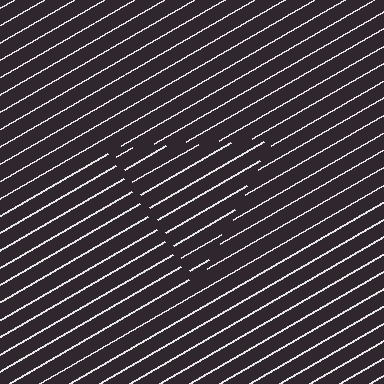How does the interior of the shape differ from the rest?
The interior of the shape contains the same grating, shifted by half a period — the contour is defined by the phase discontinuity where line-ends from the inner and outer gratings abut.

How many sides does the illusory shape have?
3 sides — the line-ends trace a triangle.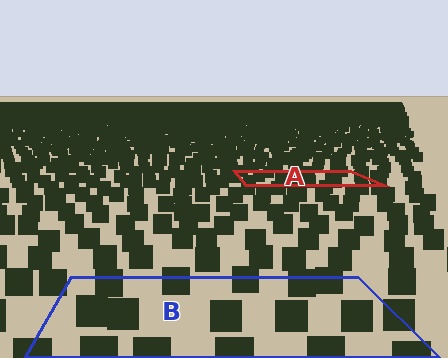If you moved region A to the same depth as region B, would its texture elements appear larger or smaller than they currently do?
They would appear larger. At a closer depth, the same texture elements are projected at a bigger on-screen size.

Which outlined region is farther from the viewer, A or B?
Region A is farther from the viewer — the texture elements inside it appear smaller and more densely packed.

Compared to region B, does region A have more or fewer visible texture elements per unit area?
Region A has more texture elements per unit area — they are packed more densely because it is farther away.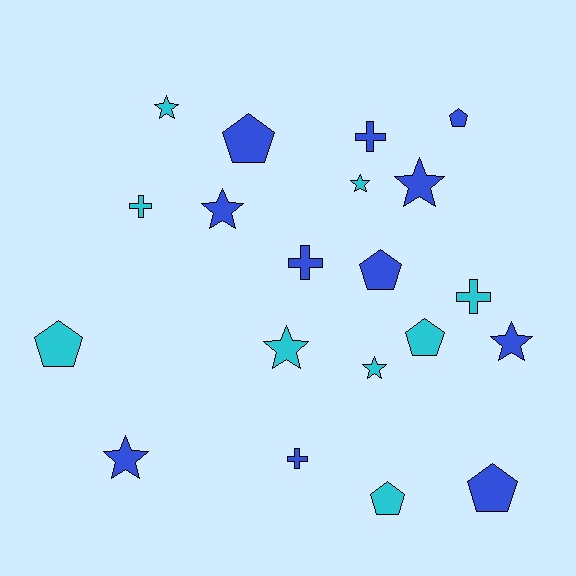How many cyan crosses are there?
There are 2 cyan crosses.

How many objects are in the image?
There are 20 objects.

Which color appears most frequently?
Blue, with 11 objects.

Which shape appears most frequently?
Star, with 8 objects.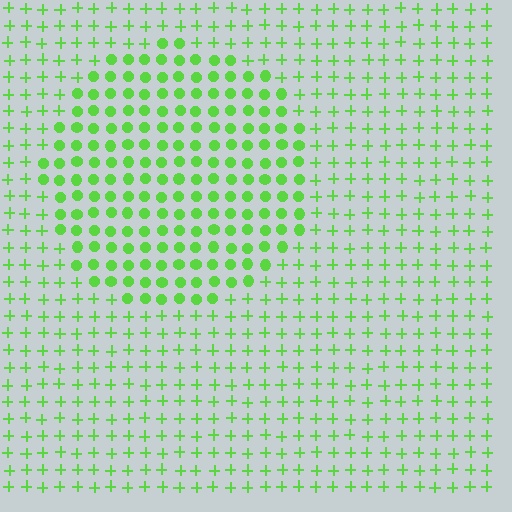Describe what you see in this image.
The image is filled with small lime elements arranged in a uniform grid. A circle-shaped region contains circles, while the surrounding area contains plus signs. The boundary is defined purely by the change in element shape.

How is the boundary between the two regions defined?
The boundary is defined by a change in element shape: circles inside vs. plus signs outside. All elements share the same color and spacing.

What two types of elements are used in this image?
The image uses circles inside the circle region and plus signs outside it.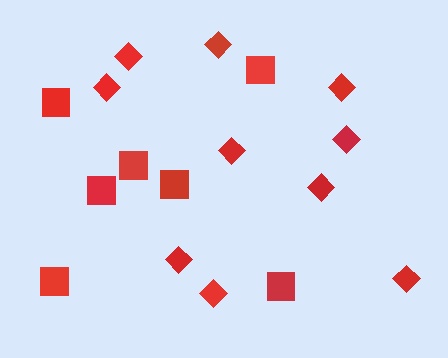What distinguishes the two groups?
There are 2 groups: one group of squares (7) and one group of diamonds (10).